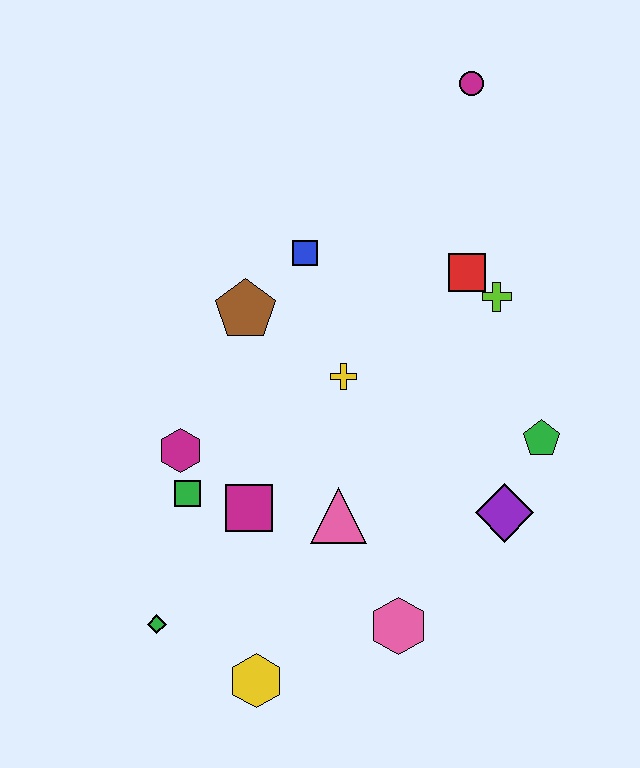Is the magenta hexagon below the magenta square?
No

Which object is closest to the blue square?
The brown pentagon is closest to the blue square.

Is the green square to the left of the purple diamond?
Yes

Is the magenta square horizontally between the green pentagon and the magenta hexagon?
Yes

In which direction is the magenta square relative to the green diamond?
The magenta square is above the green diamond.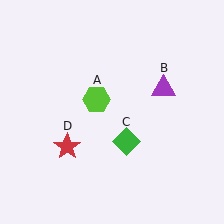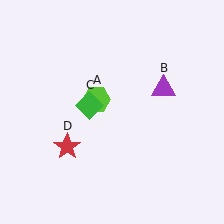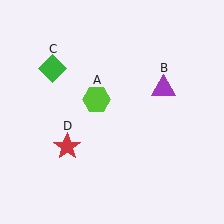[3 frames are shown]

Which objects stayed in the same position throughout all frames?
Lime hexagon (object A) and purple triangle (object B) and red star (object D) remained stationary.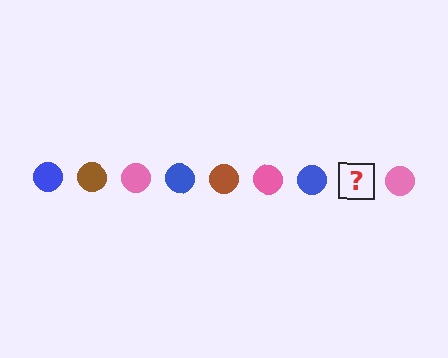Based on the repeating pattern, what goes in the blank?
The blank should be a brown circle.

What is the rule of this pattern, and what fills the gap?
The rule is that the pattern cycles through blue, brown, pink circles. The gap should be filled with a brown circle.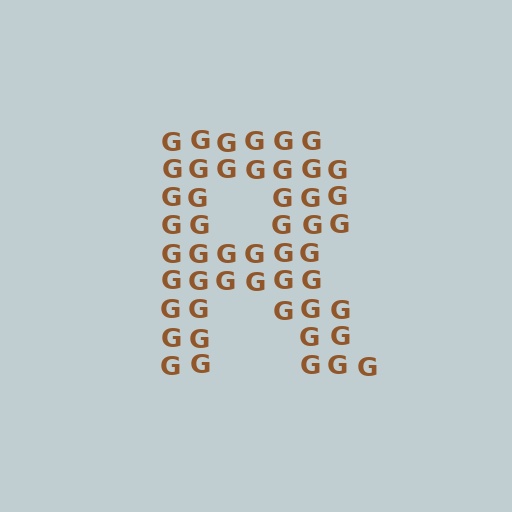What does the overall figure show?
The overall figure shows the letter R.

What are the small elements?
The small elements are letter G's.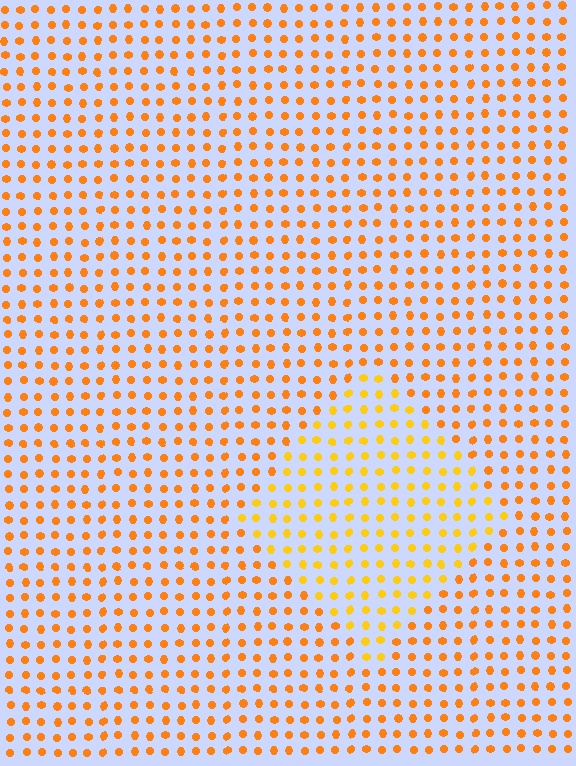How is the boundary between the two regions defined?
The boundary is defined purely by a slight shift in hue (about 20 degrees). Spacing, size, and orientation are identical on both sides.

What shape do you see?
I see a diamond.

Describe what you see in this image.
The image is filled with small orange elements in a uniform arrangement. A diamond-shaped region is visible where the elements are tinted to a slightly different hue, forming a subtle color boundary.